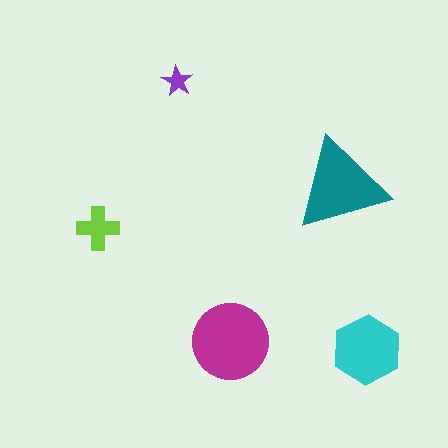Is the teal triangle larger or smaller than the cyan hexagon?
Larger.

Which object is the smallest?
The purple star.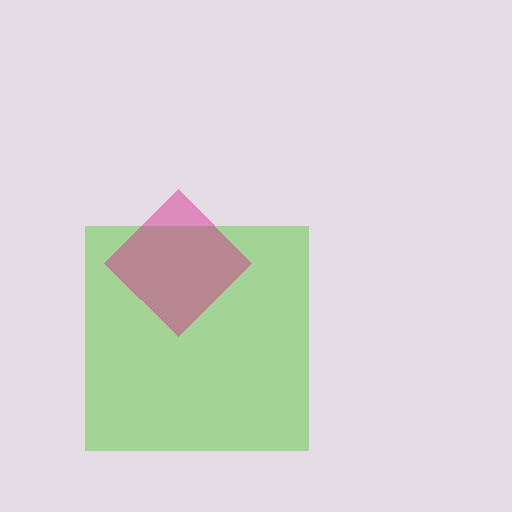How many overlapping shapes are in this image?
There are 2 overlapping shapes in the image.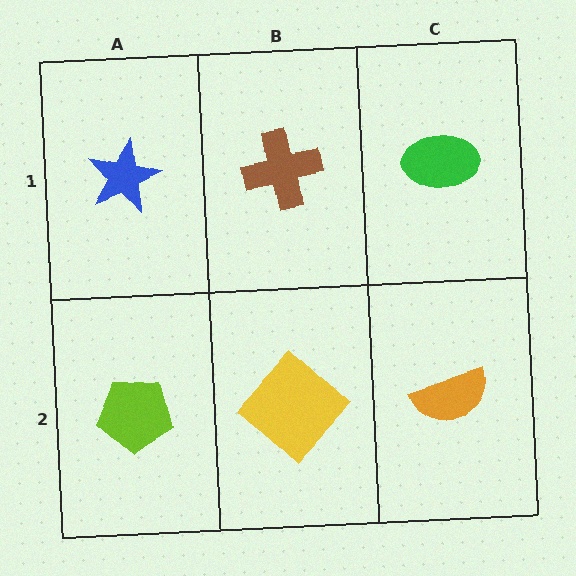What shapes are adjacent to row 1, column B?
A yellow diamond (row 2, column B), a blue star (row 1, column A), a green ellipse (row 1, column C).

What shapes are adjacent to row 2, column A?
A blue star (row 1, column A), a yellow diamond (row 2, column B).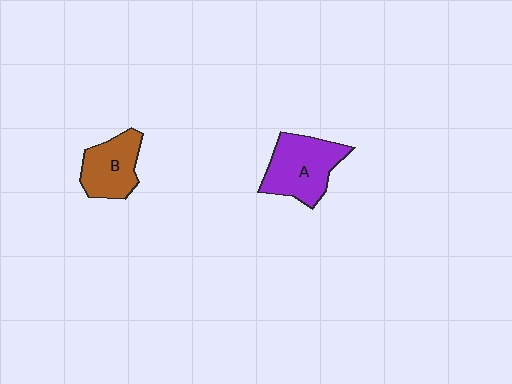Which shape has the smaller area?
Shape B (brown).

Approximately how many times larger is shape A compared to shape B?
Approximately 1.3 times.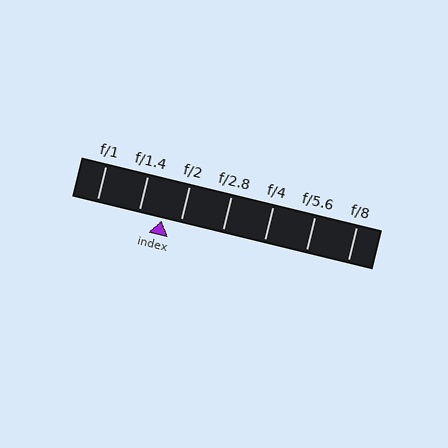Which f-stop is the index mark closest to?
The index mark is closest to f/2.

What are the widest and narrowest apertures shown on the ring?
The widest aperture shown is f/1 and the narrowest is f/8.